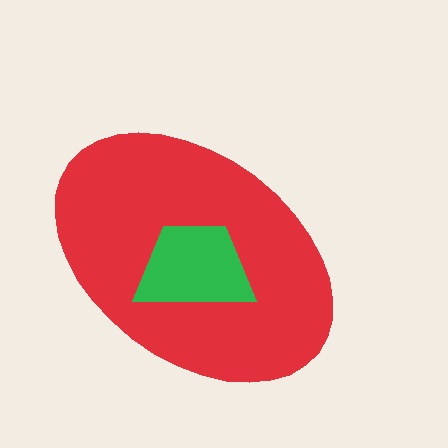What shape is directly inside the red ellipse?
The green trapezoid.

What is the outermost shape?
The red ellipse.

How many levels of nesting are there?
2.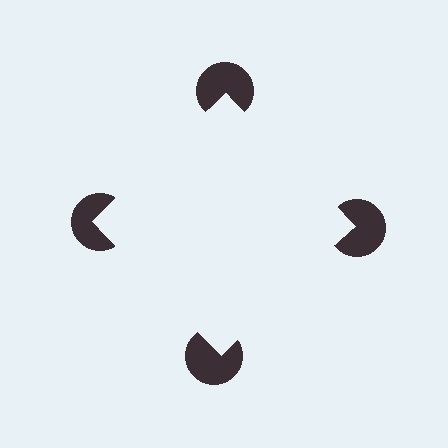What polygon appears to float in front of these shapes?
An illusory square — its edges are inferred from the aligned wedge cuts in the pac-man discs, not physically drawn.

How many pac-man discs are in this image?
There are 4 — one at each vertex of the illusory square.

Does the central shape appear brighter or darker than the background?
It typically appears slightly brighter than the background, even though no actual brightness change is drawn.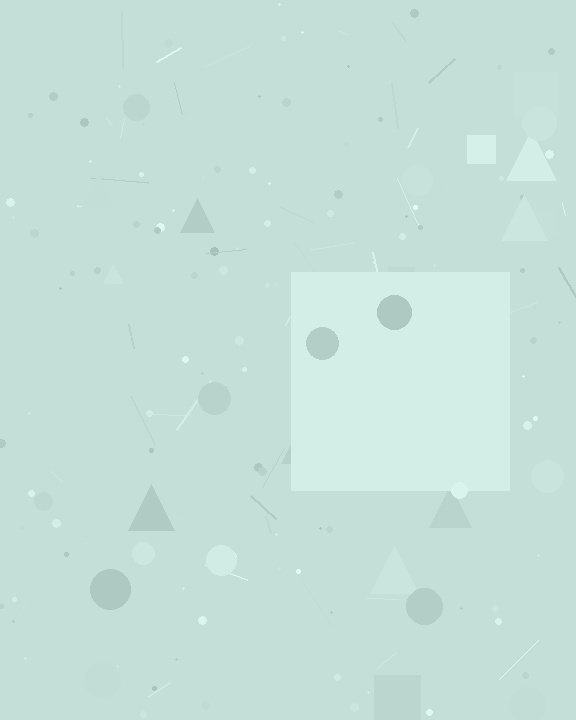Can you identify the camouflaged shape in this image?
The camouflaged shape is a square.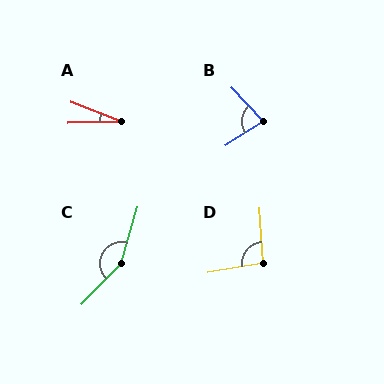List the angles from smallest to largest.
A (22°), B (79°), D (96°), C (152°).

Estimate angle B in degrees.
Approximately 79 degrees.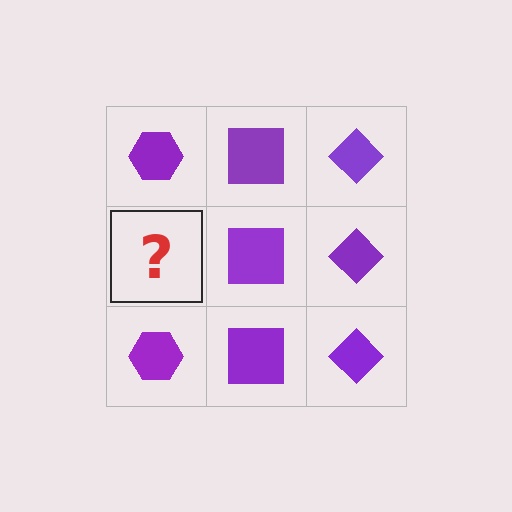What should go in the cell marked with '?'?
The missing cell should contain a purple hexagon.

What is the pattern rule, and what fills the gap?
The rule is that each column has a consistent shape. The gap should be filled with a purple hexagon.